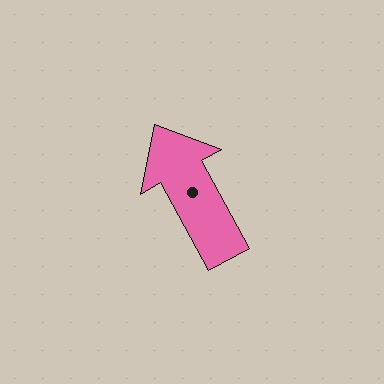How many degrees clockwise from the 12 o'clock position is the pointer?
Approximately 331 degrees.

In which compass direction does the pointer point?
Northwest.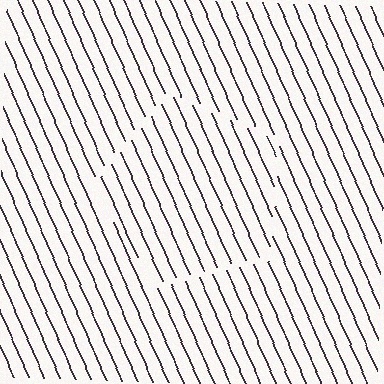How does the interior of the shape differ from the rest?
The interior of the shape contains the same grating, shifted by half a period — the contour is defined by the phase discontinuity where line-ends from the inner and outer gratings abut.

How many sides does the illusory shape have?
5 sides — the line-ends trace a pentagon.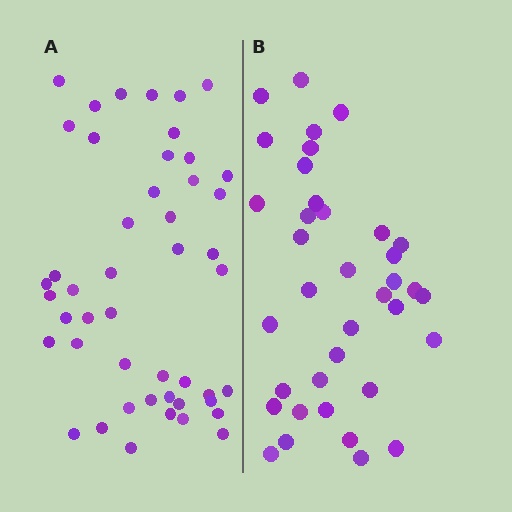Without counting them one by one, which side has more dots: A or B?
Region A (the left region) has more dots.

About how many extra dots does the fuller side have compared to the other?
Region A has roughly 10 or so more dots than region B.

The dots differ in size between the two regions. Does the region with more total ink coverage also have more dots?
No. Region B has more total ink coverage because its dots are larger, but region A actually contains more individual dots. Total area can be misleading — the number of items is what matters here.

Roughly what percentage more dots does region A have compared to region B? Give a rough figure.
About 25% more.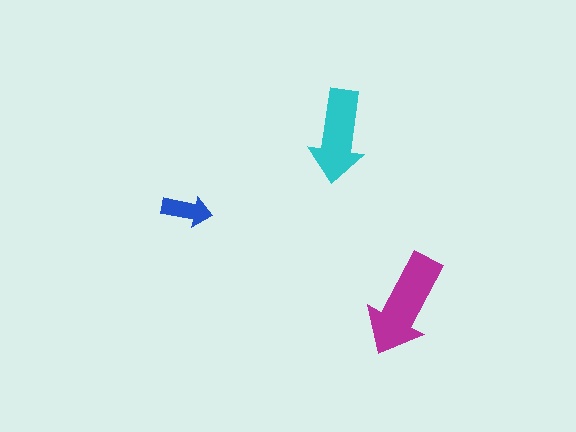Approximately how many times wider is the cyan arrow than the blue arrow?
About 2 times wider.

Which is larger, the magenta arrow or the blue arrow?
The magenta one.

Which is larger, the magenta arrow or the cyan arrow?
The magenta one.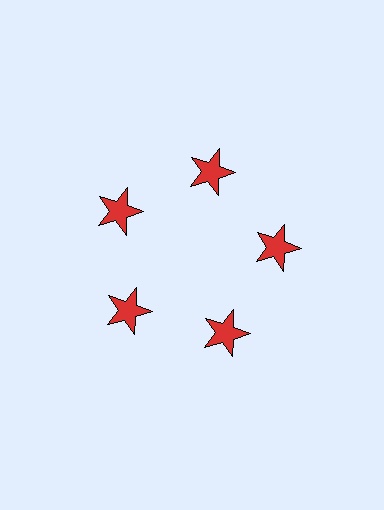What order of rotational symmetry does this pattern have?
This pattern has 5-fold rotational symmetry.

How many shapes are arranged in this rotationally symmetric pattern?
There are 5 shapes, arranged in 5 groups of 1.